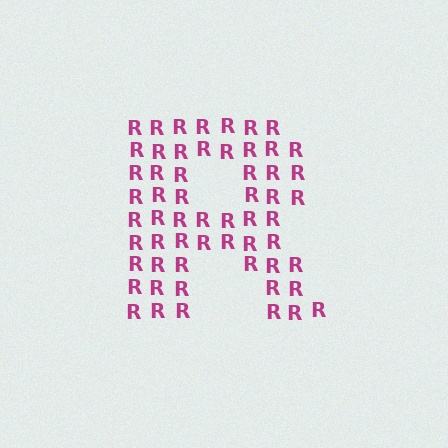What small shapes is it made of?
It is made of small letter R's.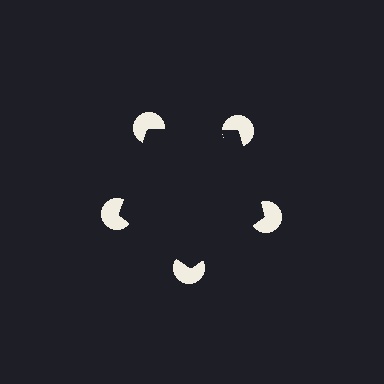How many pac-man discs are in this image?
There are 5 — one at each vertex of the illusory pentagon.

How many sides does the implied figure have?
5 sides.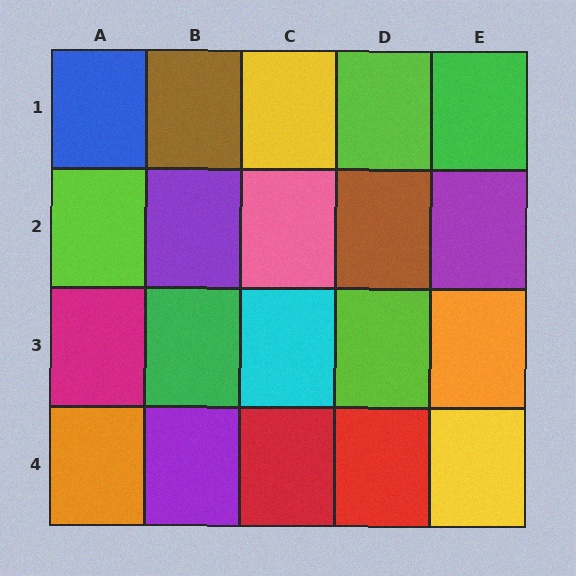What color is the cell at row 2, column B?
Purple.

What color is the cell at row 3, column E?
Orange.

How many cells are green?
2 cells are green.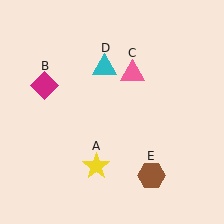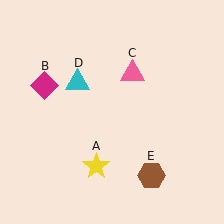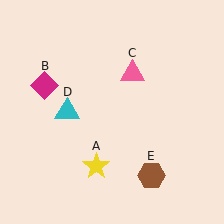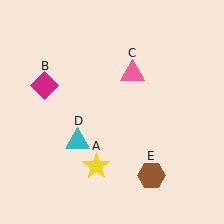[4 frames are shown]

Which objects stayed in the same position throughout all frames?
Yellow star (object A) and magenta diamond (object B) and pink triangle (object C) and brown hexagon (object E) remained stationary.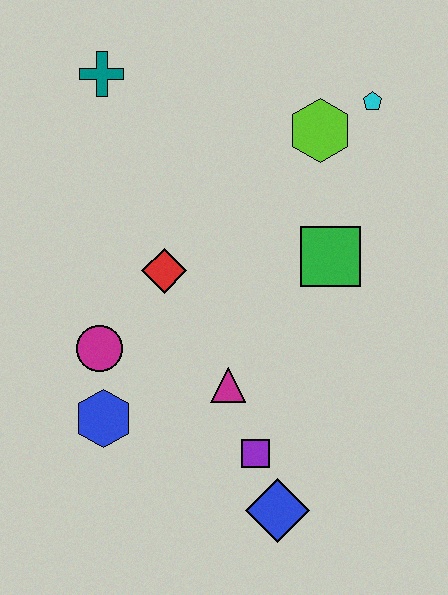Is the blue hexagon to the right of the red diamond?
No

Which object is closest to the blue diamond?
The purple square is closest to the blue diamond.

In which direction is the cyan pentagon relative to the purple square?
The cyan pentagon is above the purple square.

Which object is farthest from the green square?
The teal cross is farthest from the green square.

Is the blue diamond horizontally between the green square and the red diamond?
Yes